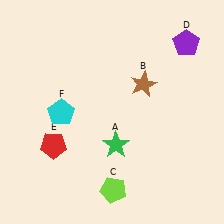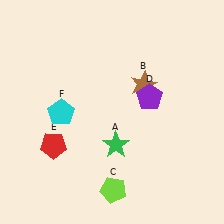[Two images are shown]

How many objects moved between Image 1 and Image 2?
1 object moved between the two images.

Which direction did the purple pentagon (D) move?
The purple pentagon (D) moved down.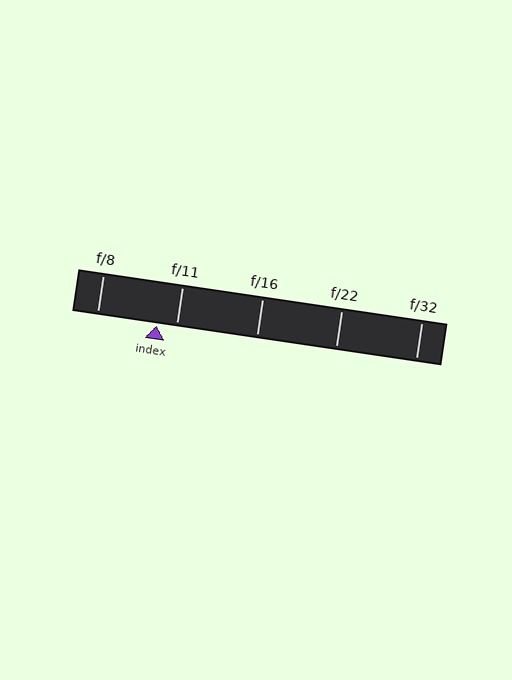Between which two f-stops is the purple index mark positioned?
The index mark is between f/8 and f/11.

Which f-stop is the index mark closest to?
The index mark is closest to f/11.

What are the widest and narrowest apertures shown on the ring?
The widest aperture shown is f/8 and the narrowest is f/32.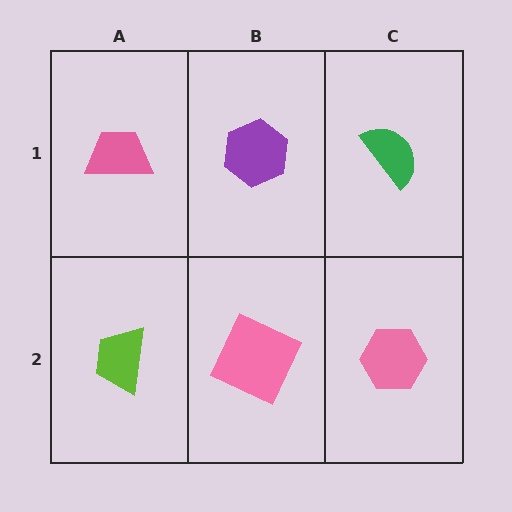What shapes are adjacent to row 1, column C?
A pink hexagon (row 2, column C), a purple hexagon (row 1, column B).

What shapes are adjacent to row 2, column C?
A green semicircle (row 1, column C), a pink square (row 2, column B).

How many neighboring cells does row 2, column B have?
3.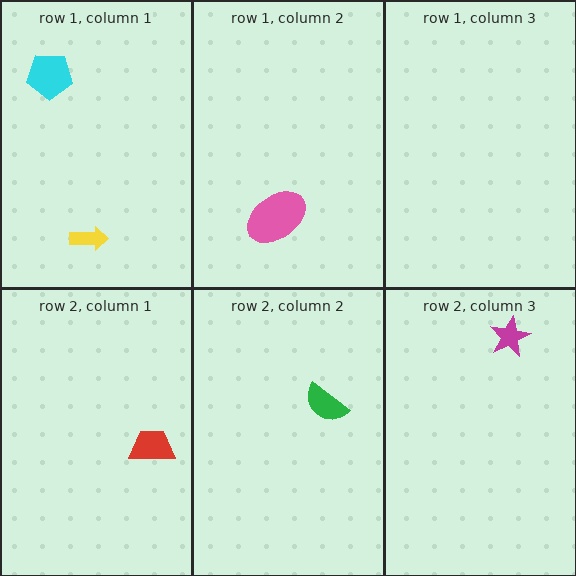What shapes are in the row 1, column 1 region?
The cyan pentagon, the yellow arrow.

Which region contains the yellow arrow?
The row 1, column 1 region.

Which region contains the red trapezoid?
The row 2, column 1 region.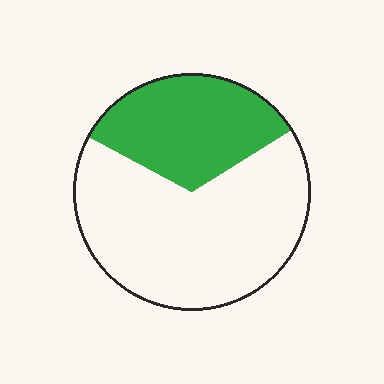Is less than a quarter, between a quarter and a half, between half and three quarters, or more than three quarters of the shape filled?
Between a quarter and a half.